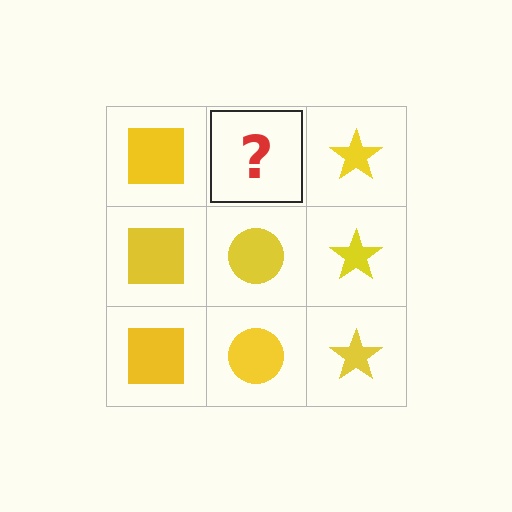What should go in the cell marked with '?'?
The missing cell should contain a yellow circle.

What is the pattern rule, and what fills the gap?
The rule is that each column has a consistent shape. The gap should be filled with a yellow circle.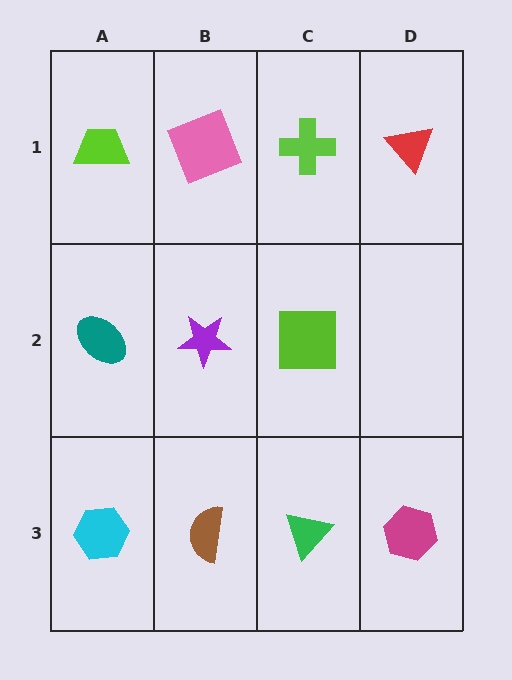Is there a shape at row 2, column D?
No, that cell is empty.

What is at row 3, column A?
A cyan hexagon.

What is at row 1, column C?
A lime cross.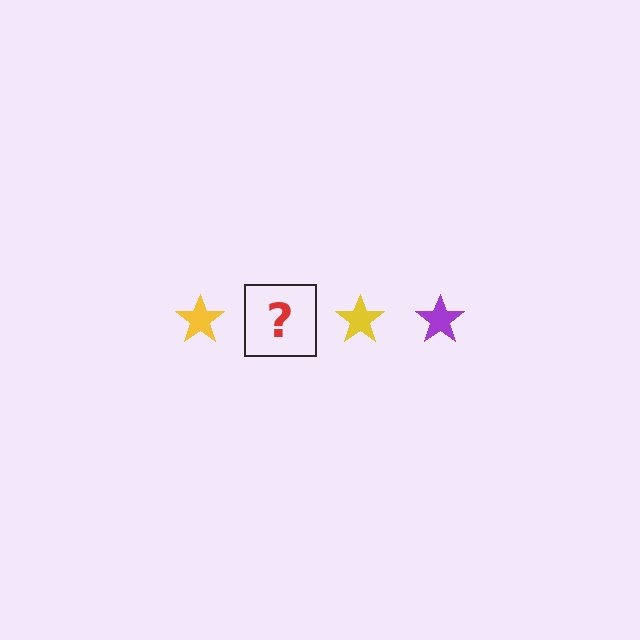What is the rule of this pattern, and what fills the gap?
The rule is that the pattern cycles through yellow, purple stars. The gap should be filled with a purple star.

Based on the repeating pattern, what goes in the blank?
The blank should be a purple star.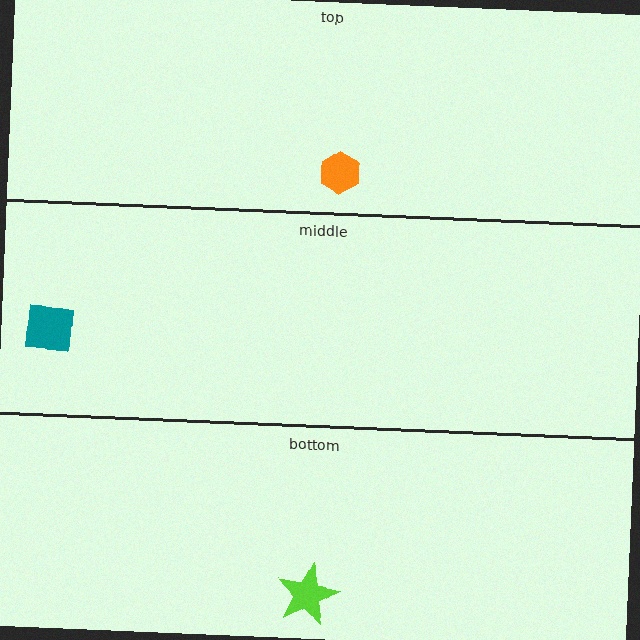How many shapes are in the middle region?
1.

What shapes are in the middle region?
The teal square.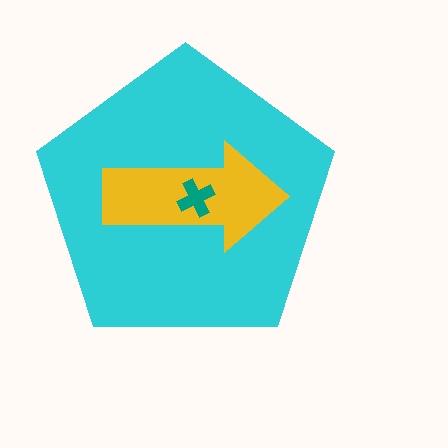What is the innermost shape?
The teal cross.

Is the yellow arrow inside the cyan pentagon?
Yes.